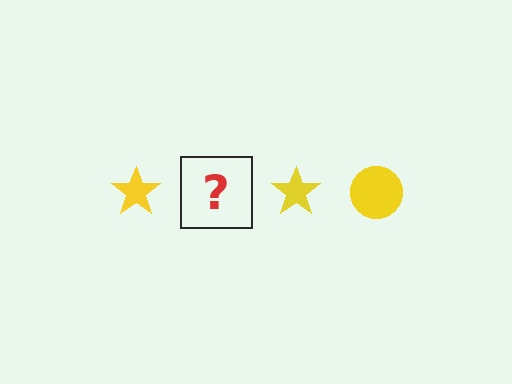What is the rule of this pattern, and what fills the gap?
The rule is that the pattern cycles through star, circle shapes in yellow. The gap should be filled with a yellow circle.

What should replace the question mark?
The question mark should be replaced with a yellow circle.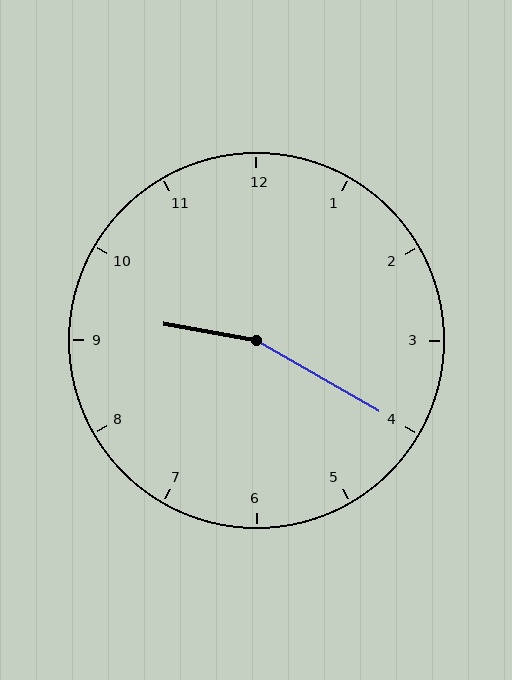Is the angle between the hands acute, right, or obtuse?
It is obtuse.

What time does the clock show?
9:20.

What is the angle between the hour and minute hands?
Approximately 160 degrees.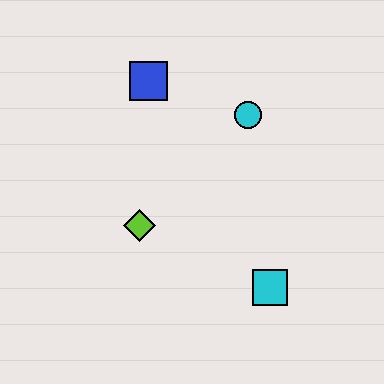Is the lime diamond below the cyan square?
No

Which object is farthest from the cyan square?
The blue square is farthest from the cyan square.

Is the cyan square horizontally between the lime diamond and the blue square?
No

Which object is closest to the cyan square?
The lime diamond is closest to the cyan square.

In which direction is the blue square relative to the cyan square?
The blue square is above the cyan square.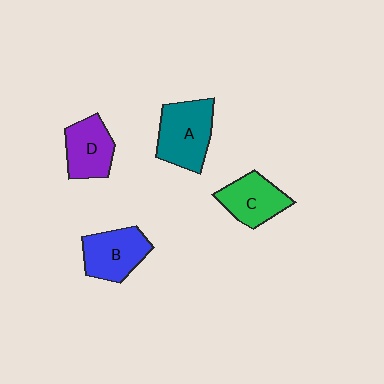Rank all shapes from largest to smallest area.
From largest to smallest: A (teal), B (blue), C (green), D (purple).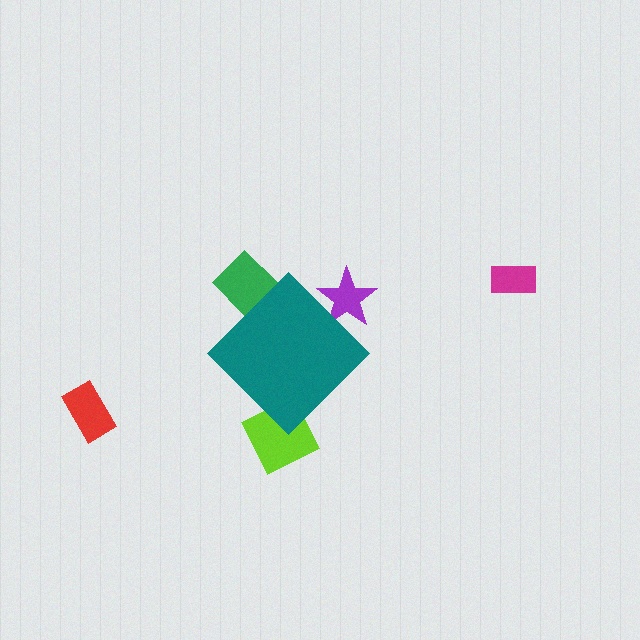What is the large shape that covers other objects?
A teal diamond.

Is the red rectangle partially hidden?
No, the red rectangle is fully visible.